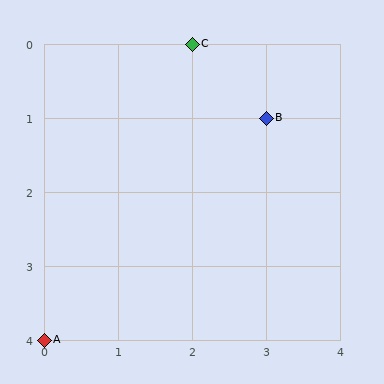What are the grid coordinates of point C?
Point C is at grid coordinates (2, 0).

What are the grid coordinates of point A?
Point A is at grid coordinates (0, 4).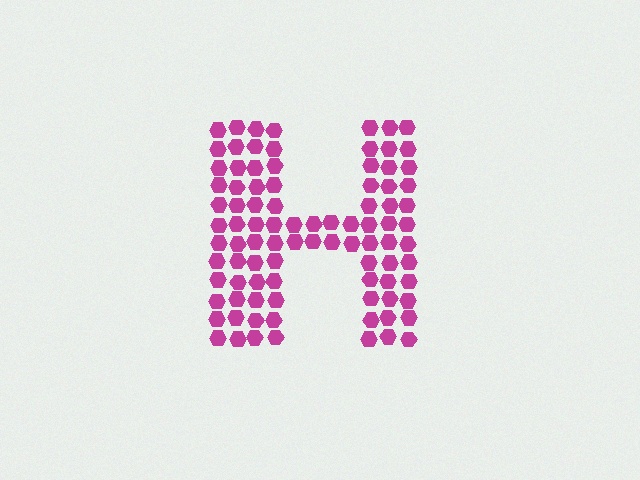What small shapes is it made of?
It is made of small hexagons.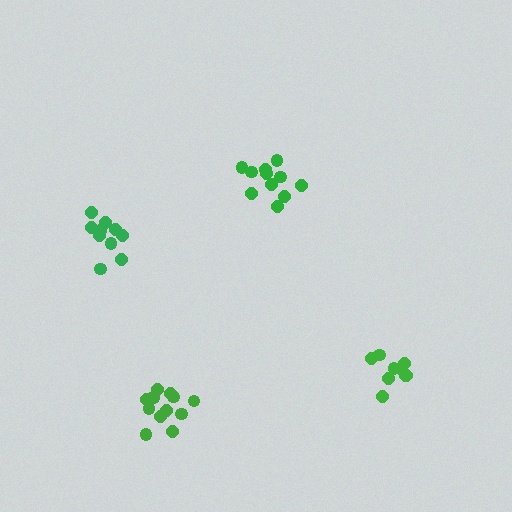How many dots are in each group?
Group 1: 10 dots, Group 2: 13 dots, Group 3: 9 dots, Group 4: 11 dots (43 total).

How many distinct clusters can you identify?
There are 4 distinct clusters.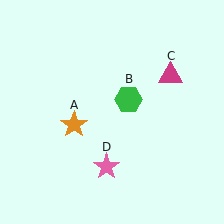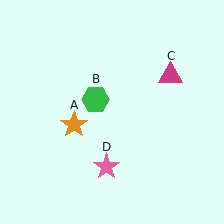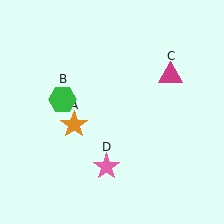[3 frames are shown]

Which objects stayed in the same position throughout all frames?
Orange star (object A) and magenta triangle (object C) and pink star (object D) remained stationary.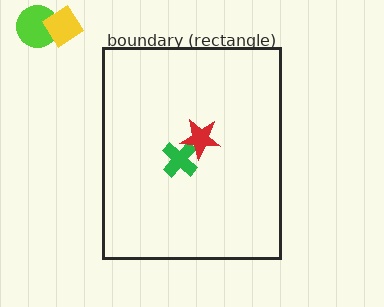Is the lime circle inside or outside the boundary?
Outside.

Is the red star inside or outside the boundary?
Inside.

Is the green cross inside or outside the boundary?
Inside.